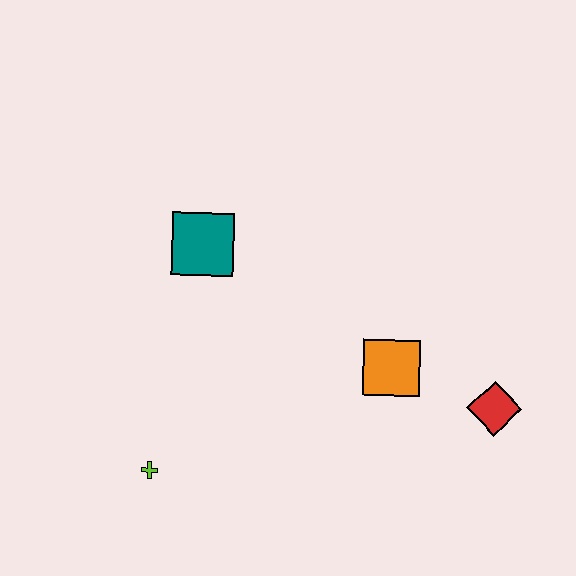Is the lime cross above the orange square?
No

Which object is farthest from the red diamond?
The lime cross is farthest from the red diamond.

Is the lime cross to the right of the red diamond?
No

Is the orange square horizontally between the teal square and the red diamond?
Yes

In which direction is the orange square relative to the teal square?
The orange square is to the right of the teal square.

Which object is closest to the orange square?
The red diamond is closest to the orange square.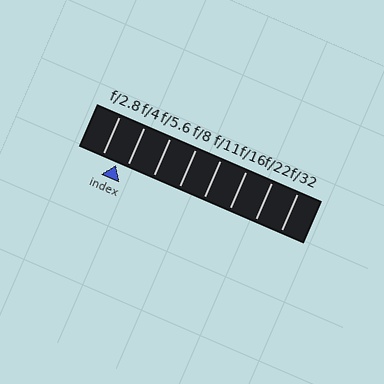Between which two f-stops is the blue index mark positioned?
The index mark is between f/2.8 and f/4.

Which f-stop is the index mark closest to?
The index mark is closest to f/4.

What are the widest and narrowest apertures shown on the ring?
The widest aperture shown is f/2.8 and the narrowest is f/32.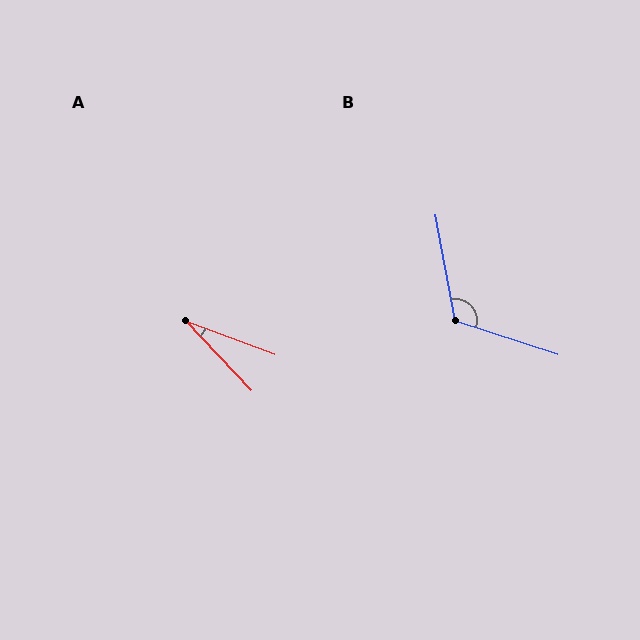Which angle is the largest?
B, at approximately 119 degrees.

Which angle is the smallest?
A, at approximately 26 degrees.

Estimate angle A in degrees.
Approximately 26 degrees.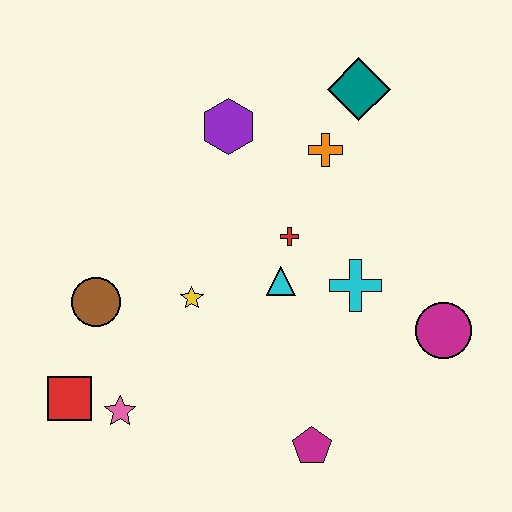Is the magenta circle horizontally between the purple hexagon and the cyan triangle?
No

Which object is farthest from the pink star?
The teal diamond is farthest from the pink star.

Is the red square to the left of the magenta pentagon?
Yes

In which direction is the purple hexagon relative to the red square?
The purple hexagon is above the red square.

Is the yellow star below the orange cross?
Yes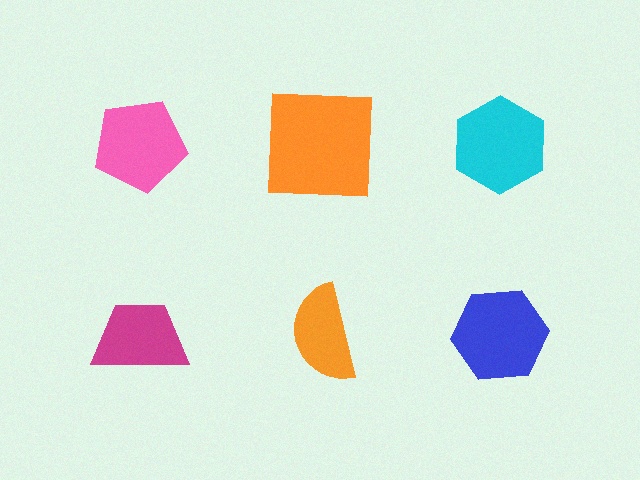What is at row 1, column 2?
An orange square.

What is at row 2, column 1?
A magenta trapezoid.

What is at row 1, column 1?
A pink pentagon.